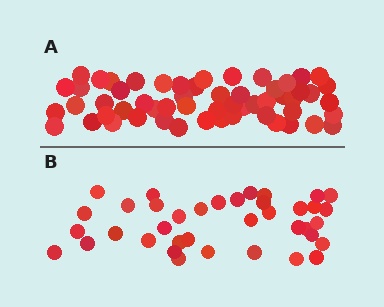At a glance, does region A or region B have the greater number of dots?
Region A (the top region) has more dots.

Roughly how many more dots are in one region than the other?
Region A has approximately 20 more dots than region B.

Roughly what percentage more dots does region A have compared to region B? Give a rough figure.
About 45% more.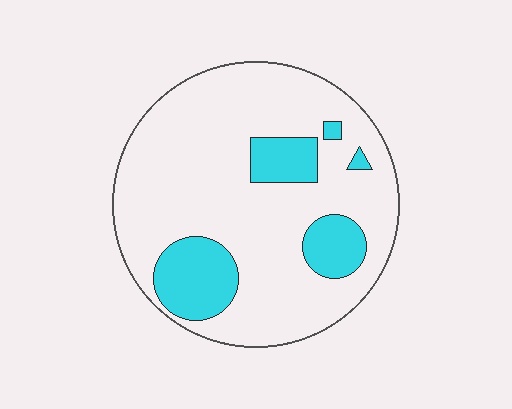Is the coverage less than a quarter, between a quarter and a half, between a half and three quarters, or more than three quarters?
Less than a quarter.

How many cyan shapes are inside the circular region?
5.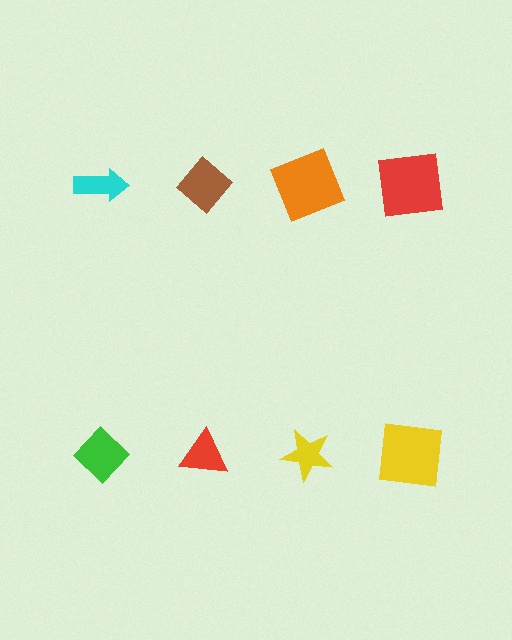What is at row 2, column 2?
A red triangle.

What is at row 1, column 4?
A red square.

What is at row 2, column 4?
A yellow square.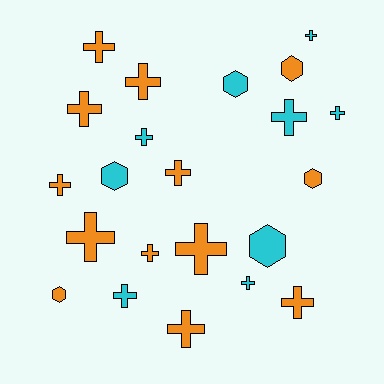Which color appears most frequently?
Orange, with 13 objects.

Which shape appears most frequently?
Cross, with 16 objects.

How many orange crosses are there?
There are 10 orange crosses.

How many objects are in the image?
There are 22 objects.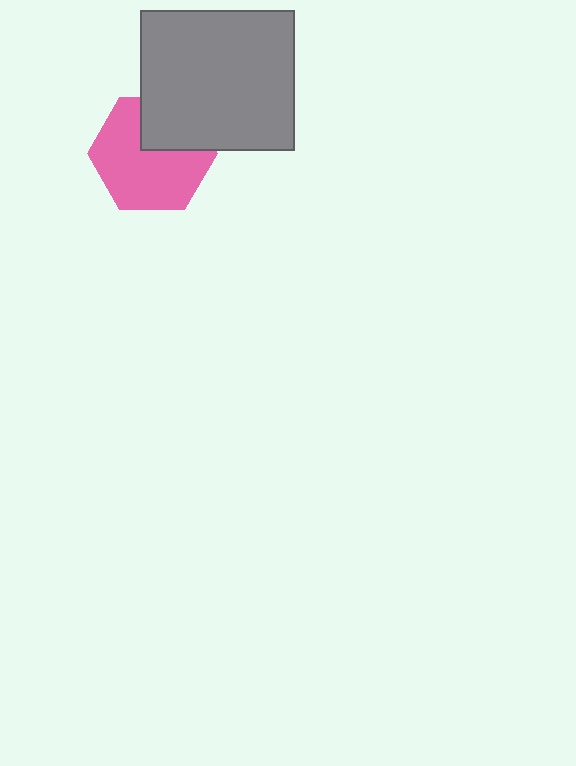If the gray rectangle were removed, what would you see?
You would see the complete pink hexagon.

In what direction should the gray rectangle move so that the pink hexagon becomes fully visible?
The gray rectangle should move up. That is the shortest direction to clear the overlap and leave the pink hexagon fully visible.